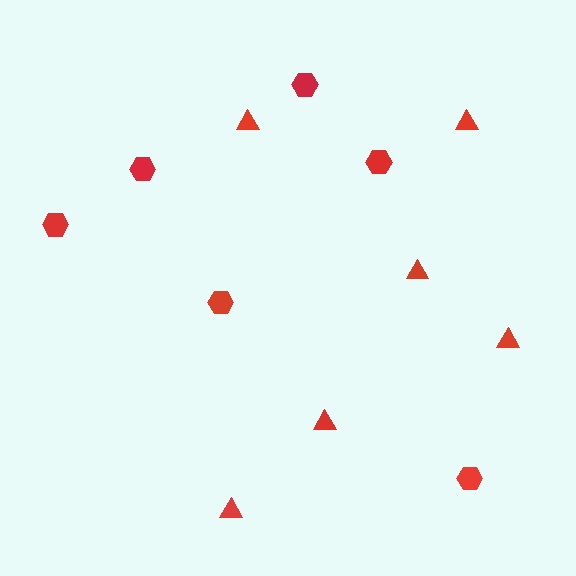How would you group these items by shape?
There are 2 groups: one group of hexagons (6) and one group of triangles (6).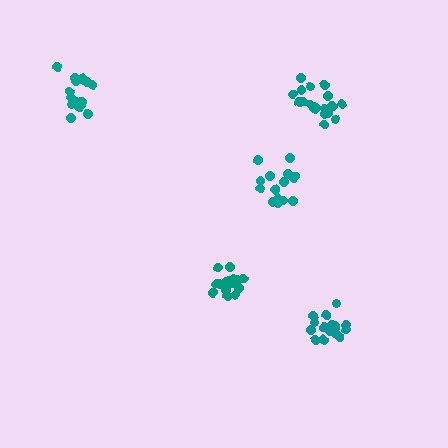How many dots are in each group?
Group 1: 17 dots, Group 2: 16 dots, Group 3: 18 dots, Group 4: 19 dots, Group 5: 17 dots (87 total).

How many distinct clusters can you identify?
There are 5 distinct clusters.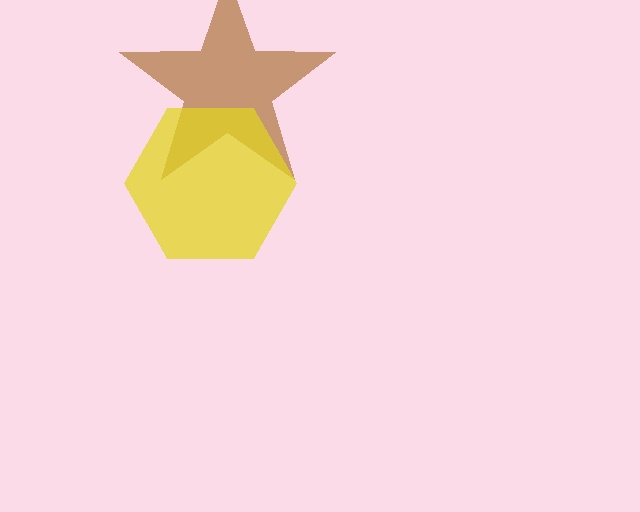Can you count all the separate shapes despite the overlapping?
Yes, there are 2 separate shapes.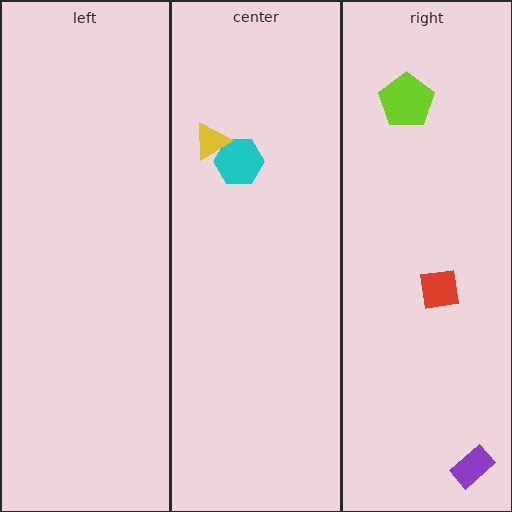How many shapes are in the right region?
3.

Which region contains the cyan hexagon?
The center region.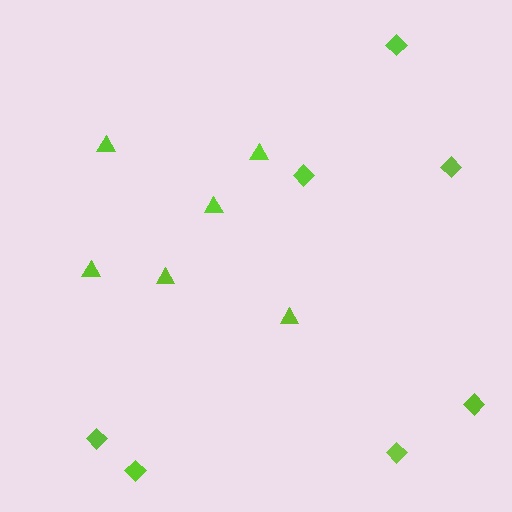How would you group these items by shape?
There are 2 groups: one group of diamonds (7) and one group of triangles (6).